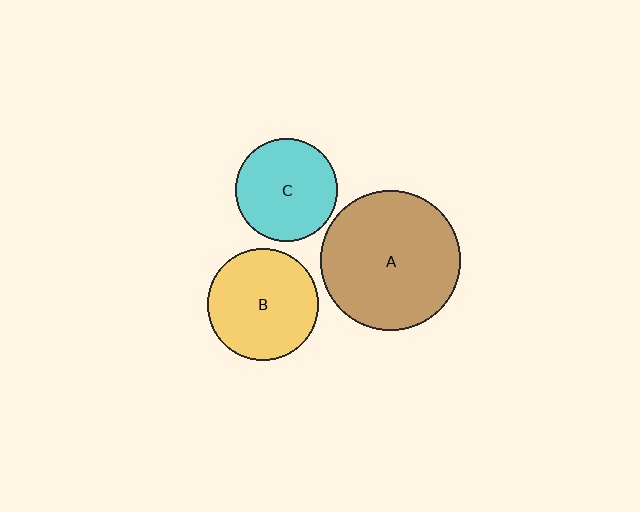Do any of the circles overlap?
No, none of the circles overlap.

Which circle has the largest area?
Circle A (brown).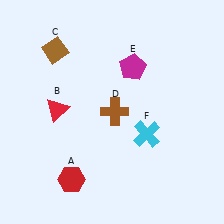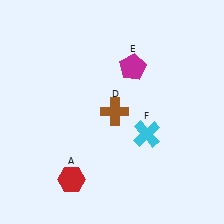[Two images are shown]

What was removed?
The brown diamond (C), the red triangle (B) were removed in Image 2.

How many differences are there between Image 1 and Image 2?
There are 2 differences between the two images.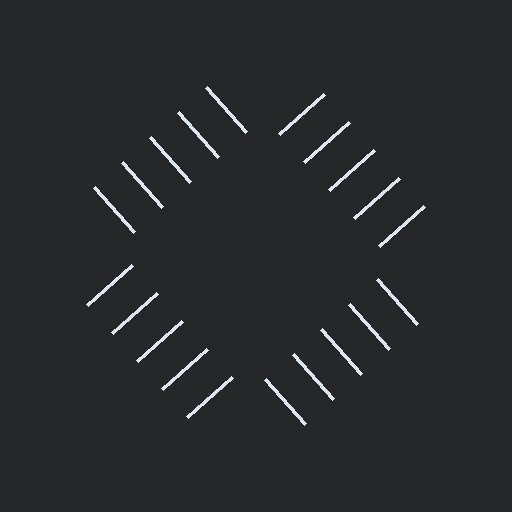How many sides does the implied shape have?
4 sides — the line-ends trace a square.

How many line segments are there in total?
20 — 5 along each of the 4 edges.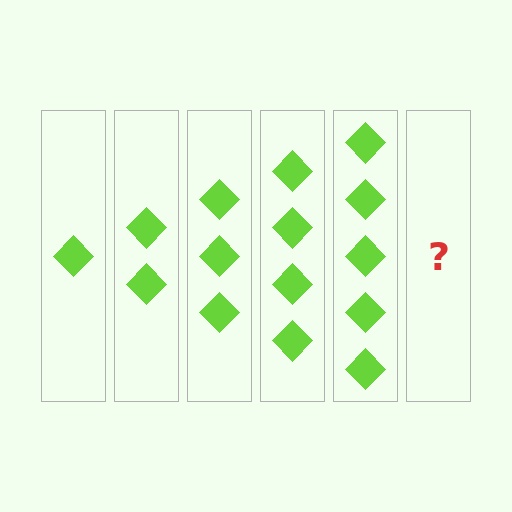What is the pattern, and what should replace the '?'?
The pattern is that each step adds one more diamond. The '?' should be 6 diamonds.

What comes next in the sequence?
The next element should be 6 diamonds.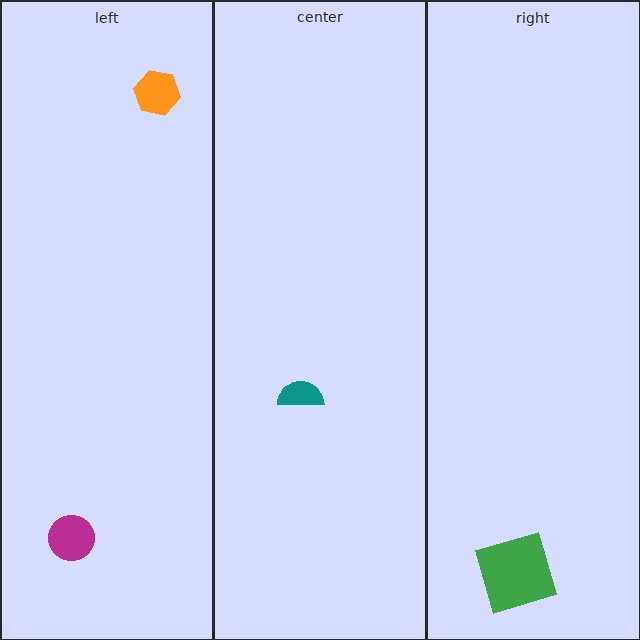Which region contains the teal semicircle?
The center region.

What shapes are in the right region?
The green square.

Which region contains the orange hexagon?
The left region.